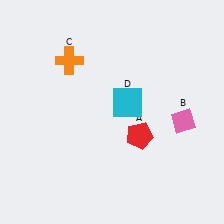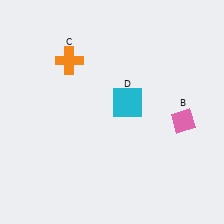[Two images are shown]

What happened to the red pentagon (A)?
The red pentagon (A) was removed in Image 2. It was in the bottom-right area of Image 1.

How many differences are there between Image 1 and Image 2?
There is 1 difference between the two images.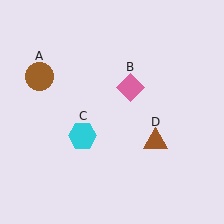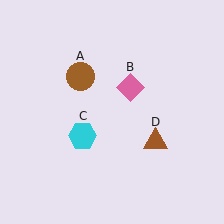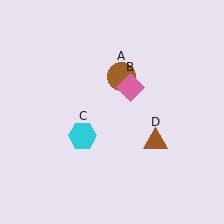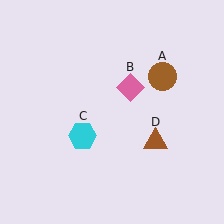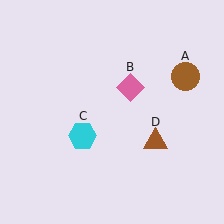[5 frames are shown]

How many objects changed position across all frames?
1 object changed position: brown circle (object A).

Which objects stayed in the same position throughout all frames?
Pink diamond (object B) and cyan hexagon (object C) and brown triangle (object D) remained stationary.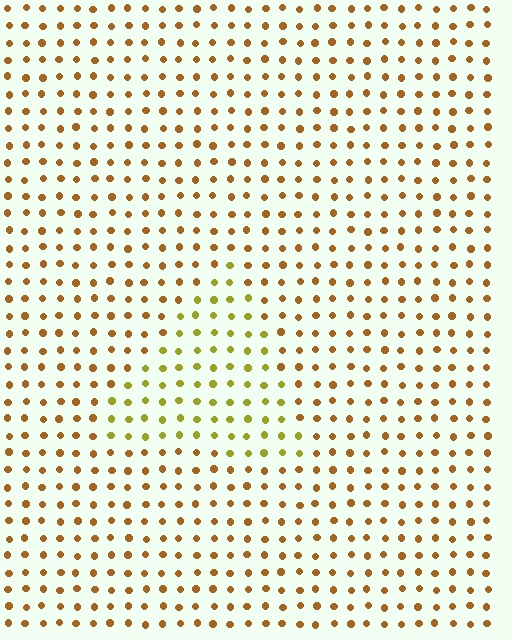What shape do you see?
I see a triangle.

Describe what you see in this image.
The image is filled with small brown elements in a uniform arrangement. A triangle-shaped region is visible where the elements are tinted to a slightly different hue, forming a subtle color boundary.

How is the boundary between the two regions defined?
The boundary is defined purely by a slight shift in hue (about 35 degrees). Spacing, size, and orientation are identical on both sides.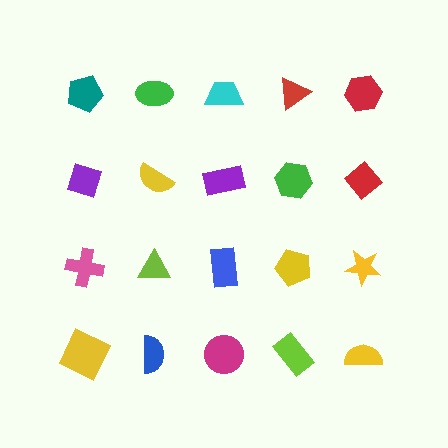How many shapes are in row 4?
5 shapes.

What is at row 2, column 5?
A red diamond.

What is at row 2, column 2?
A yellow semicircle.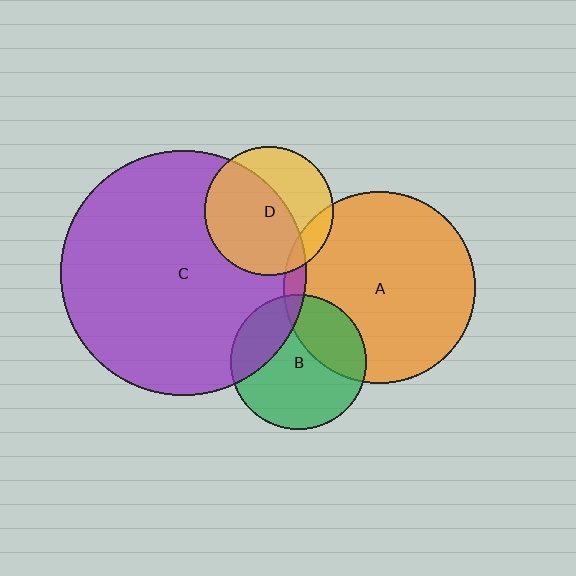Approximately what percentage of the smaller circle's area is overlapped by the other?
Approximately 30%.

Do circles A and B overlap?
Yes.